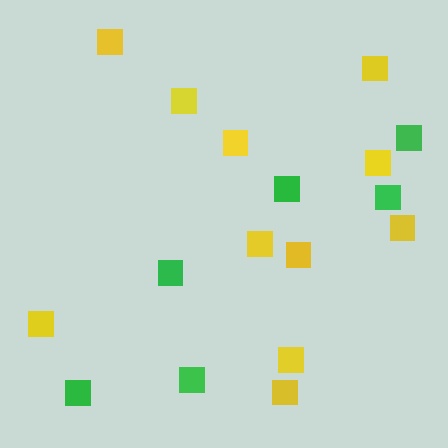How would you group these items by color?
There are 2 groups: one group of yellow squares (11) and one group of green squares (6).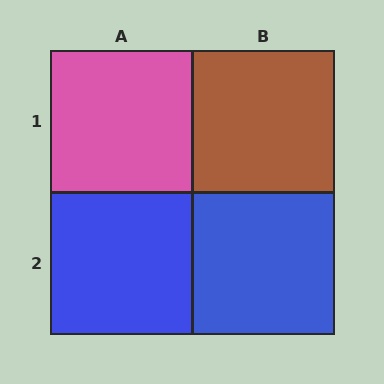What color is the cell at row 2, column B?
Blue.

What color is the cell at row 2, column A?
Blue.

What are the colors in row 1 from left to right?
Pink, brown.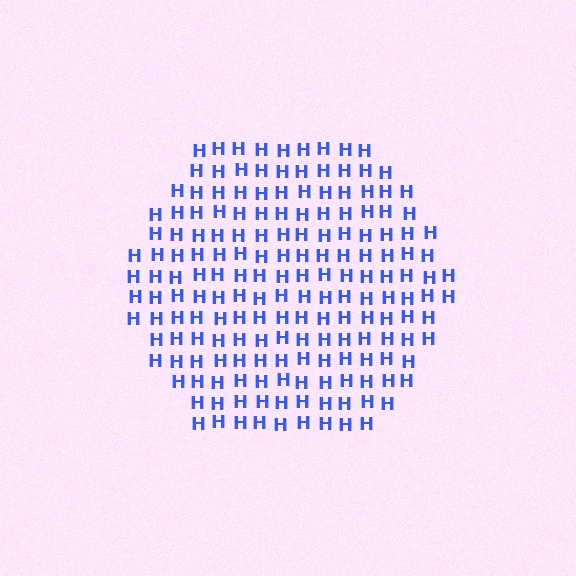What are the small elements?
The small elements are letter H's.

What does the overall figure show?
The overall figure shows a hexagon.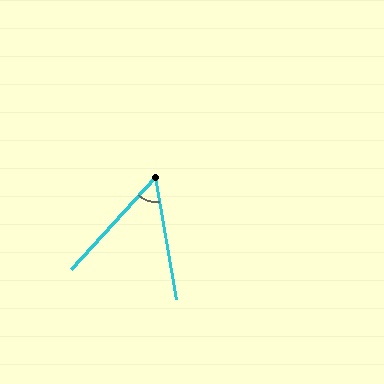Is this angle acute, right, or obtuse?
It is acute.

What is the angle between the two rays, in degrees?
Approximately 52 degrees.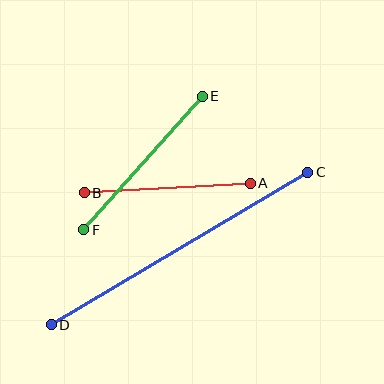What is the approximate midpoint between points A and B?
The midpoint is at approximately (167, 188) pixels.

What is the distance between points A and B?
The distance is approximately 166 pixels.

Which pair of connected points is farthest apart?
Points C and D are farthest apart.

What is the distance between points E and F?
The distance is approximately 179 pixels.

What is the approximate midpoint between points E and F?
The midpoint is at approximately (143, 163) pixels.